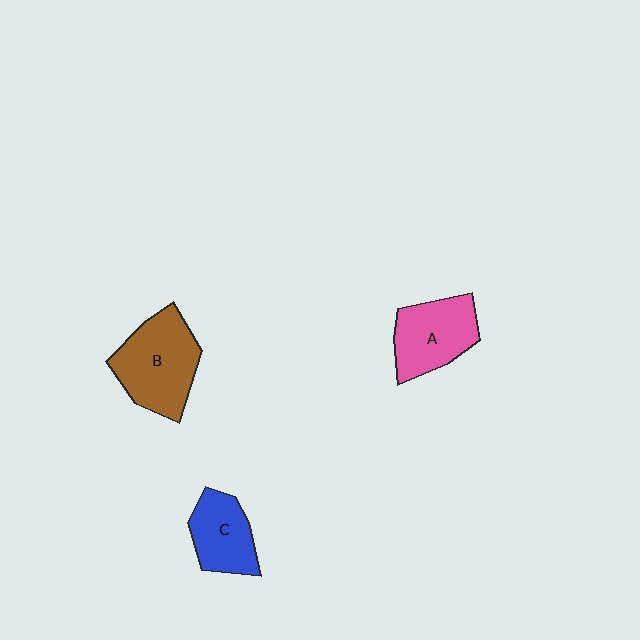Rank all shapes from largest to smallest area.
From largest to smallest: B (brown), A (pink), C (blue).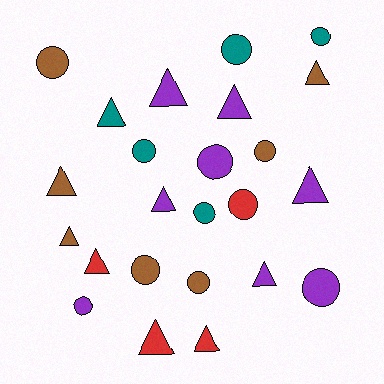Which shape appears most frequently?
Triangle, with 12 objects.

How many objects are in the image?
There are 24 objects.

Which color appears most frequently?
Purple, with 8 objects.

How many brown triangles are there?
There are 3 brown triangles.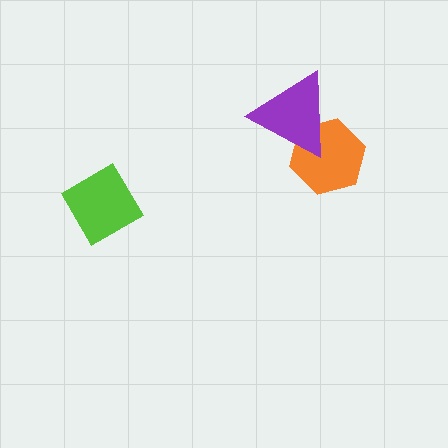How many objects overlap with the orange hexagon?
1 object overlaps with the orange hexagon.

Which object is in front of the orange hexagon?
The purple triangle is in front of the orange hexagon.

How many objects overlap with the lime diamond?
0 objects overlap with the lime diamond.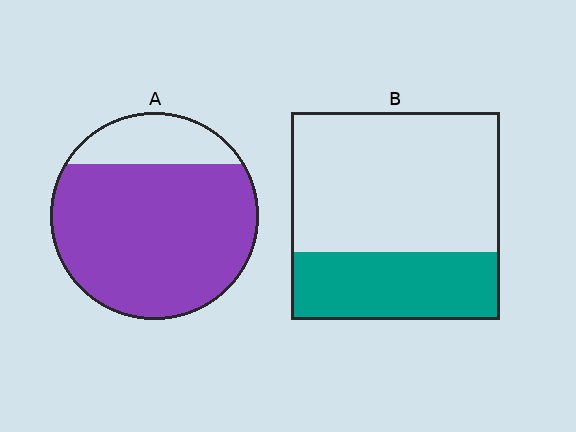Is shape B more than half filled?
No.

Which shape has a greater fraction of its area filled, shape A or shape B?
Shape A.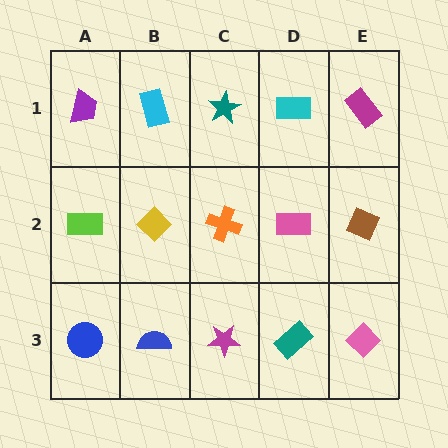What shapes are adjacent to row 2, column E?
A magenta rectangle (row 1, column E), a pink diamond (row 3, column E), a pink rectangle (row 2, column D).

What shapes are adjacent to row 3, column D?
A pink rectangle (row 2, column D), a magenta star (row 3, column C), a pink diamond (row 3, column E).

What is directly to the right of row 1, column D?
A magenta rectangle.